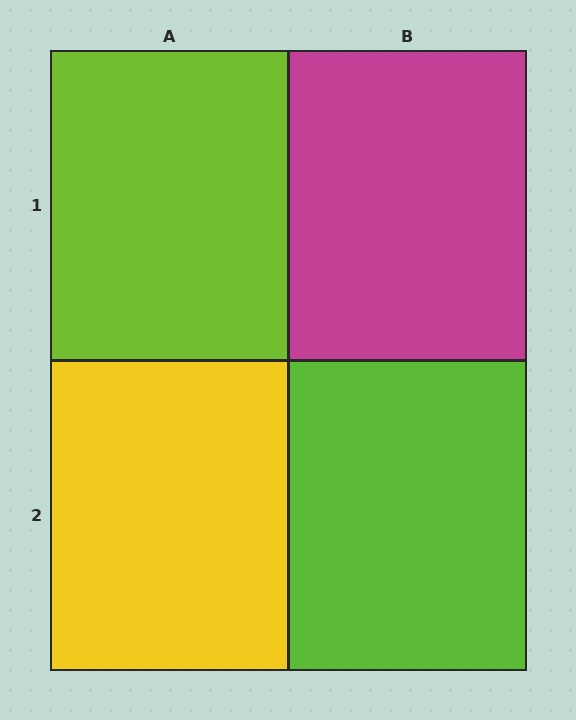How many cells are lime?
2 cells are lime.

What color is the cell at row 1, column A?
Lime.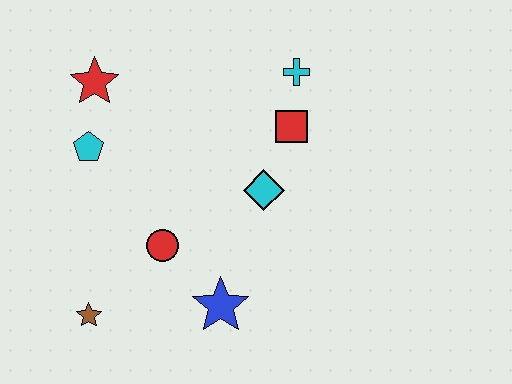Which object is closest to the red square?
The cyan cross is closest to the red square.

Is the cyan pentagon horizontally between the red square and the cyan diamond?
No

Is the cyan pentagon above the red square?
No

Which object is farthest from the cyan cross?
The brown star is farthest from the cyan cross.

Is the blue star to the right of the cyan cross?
No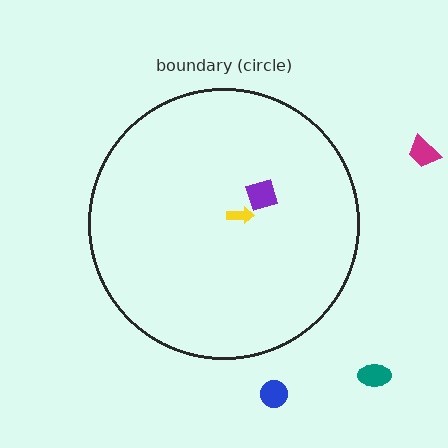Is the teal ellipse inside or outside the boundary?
Outside.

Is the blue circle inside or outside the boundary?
Outside.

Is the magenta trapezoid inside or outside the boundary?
Outside.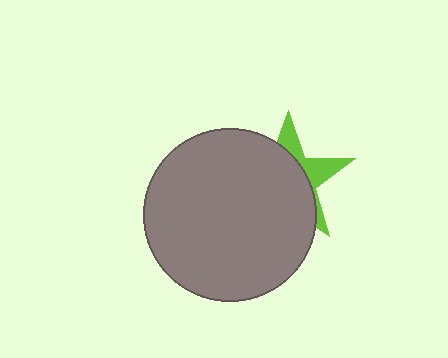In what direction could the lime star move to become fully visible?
The lime star could move toward the upper-right. That would shift it out from behind the gray circle entirely.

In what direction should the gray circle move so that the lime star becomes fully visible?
The gray circle should move toward the lower-left. That is the shortest direction to clear the overlap and leave the lime star fully visible.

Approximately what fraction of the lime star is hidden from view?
Roughly 69% of the lime star is hidden behind the gray circle.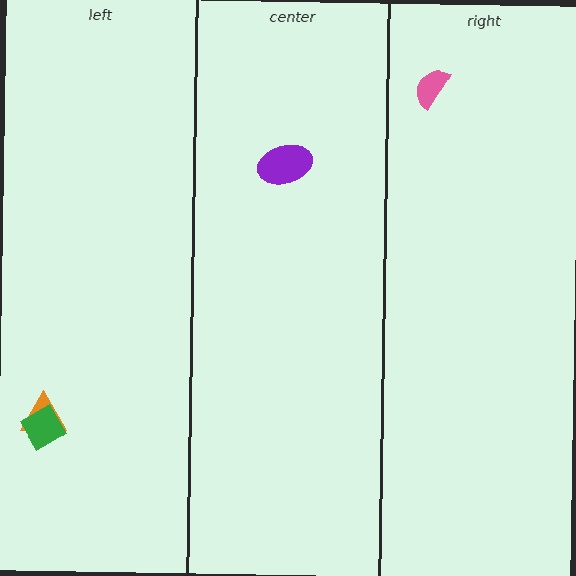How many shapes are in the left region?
2.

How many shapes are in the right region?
1.